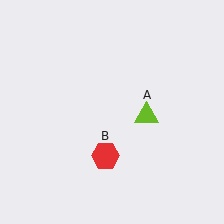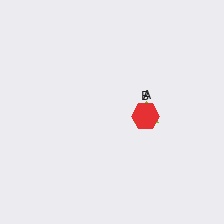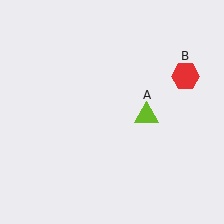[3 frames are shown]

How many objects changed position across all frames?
1 object changed position: red hexagon (object B).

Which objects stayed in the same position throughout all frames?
Lime triangle (object A) remained stationary.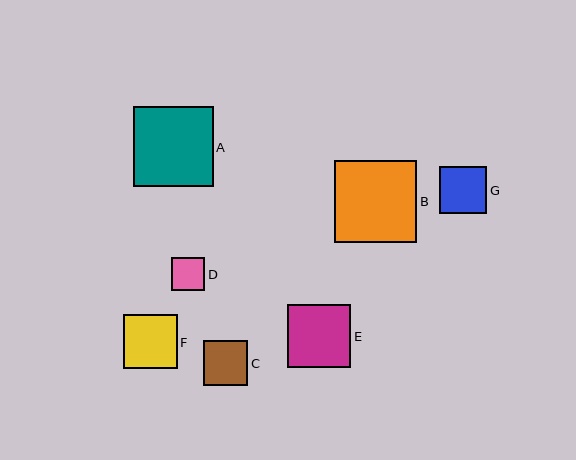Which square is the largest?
Square B is the largest with a size of approximately 82 pixels.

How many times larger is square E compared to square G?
Square E is approximately 1.3 times the size of square G.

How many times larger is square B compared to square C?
Square B is approximately 1.8 times the size of square C.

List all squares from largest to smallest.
From largest to smallest: B, A, E, F, G, C, D.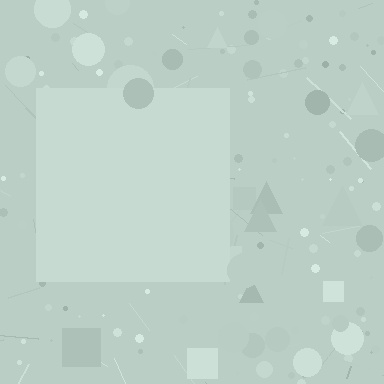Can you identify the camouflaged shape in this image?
The camouflaged shape is a square.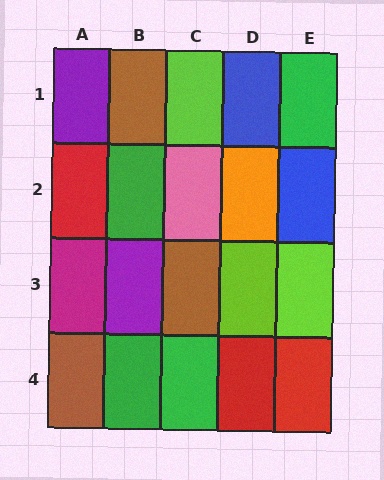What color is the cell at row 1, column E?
Green.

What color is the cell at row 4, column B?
Green.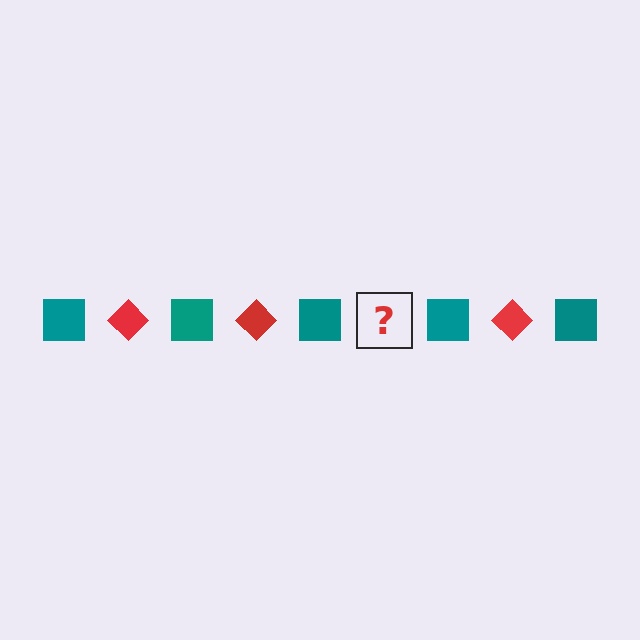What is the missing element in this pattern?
The missing element is a red diamond.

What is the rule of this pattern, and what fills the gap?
The rule is that the pattern alternates between teal square and red diamond. The gap should be filled with a red diamond.